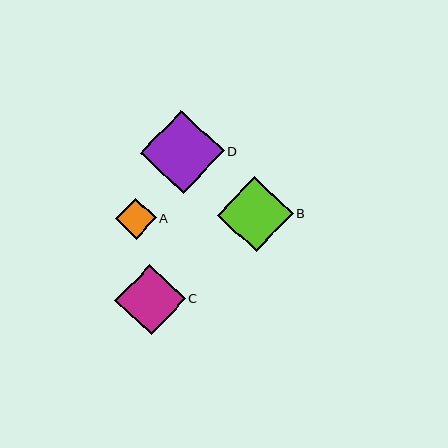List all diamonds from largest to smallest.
From largest to smallest: D, B, C, A.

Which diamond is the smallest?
Diamond A is the smallest with a size of approximately 40 pixels.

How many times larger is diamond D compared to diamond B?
Diamond D is approximately 1.1 times the size of diamond B.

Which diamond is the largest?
Diamond D is the largest with a size of approximately 84 pixels.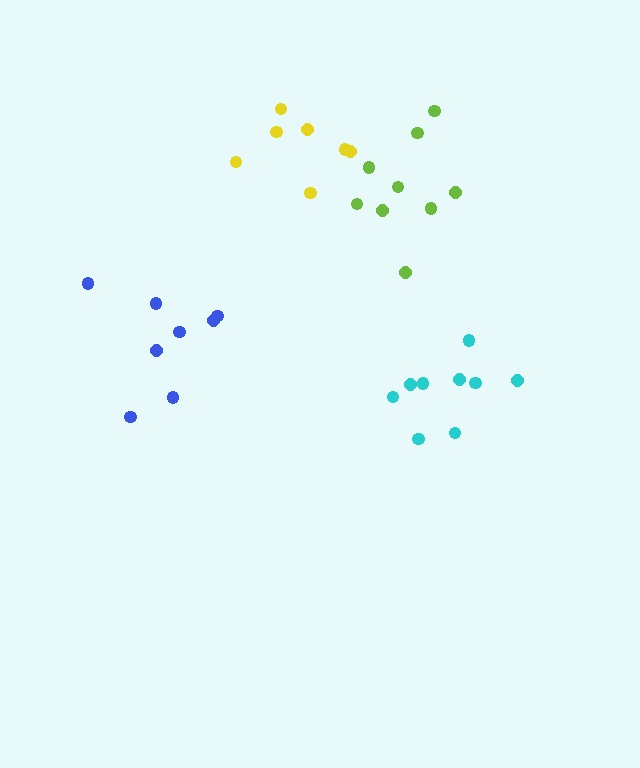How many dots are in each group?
Group 1: 9 dots, Group 2: 9 dots, Group 3: 8 dots, Group 4: 7 dots (33 total).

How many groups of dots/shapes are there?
There are 4 groups.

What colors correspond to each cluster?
The clusters are colored: cyan, lime, blue, yellow.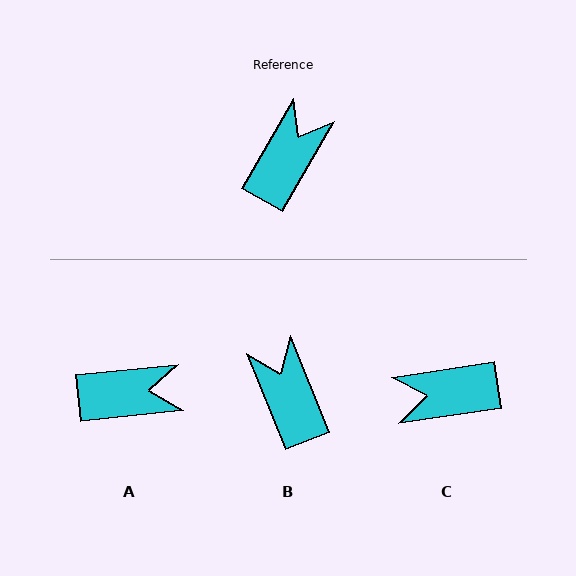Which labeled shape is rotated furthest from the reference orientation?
C, about 128 degrees away.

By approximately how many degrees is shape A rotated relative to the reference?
Approximately 54 degrees clockwise.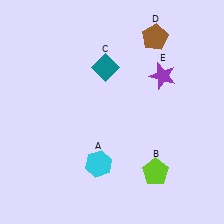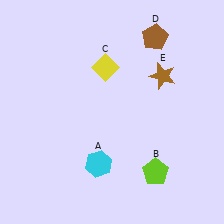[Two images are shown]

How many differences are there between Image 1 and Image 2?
There are 2 differences between the two images.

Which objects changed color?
C changed from teal to yellow. E changed from purple to brown.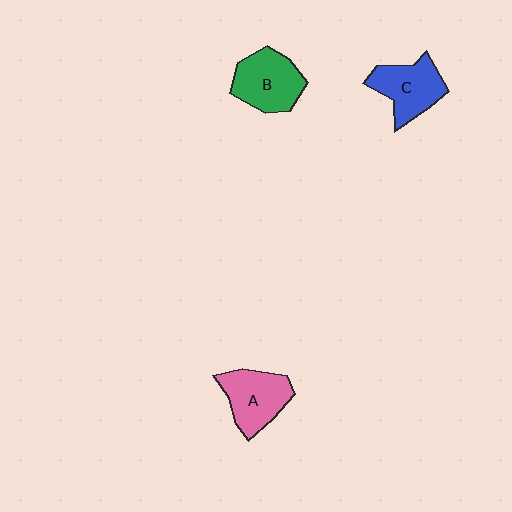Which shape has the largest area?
Shape B (green).